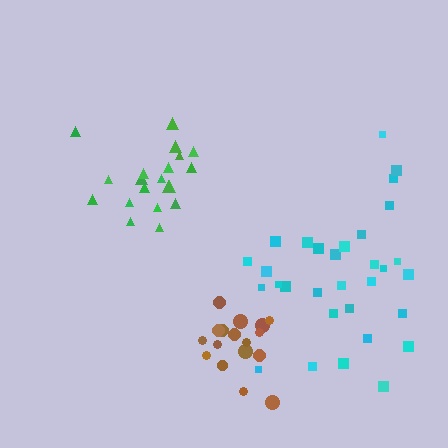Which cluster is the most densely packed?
Brown.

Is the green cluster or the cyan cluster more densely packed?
Green.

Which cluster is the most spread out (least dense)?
Cyan.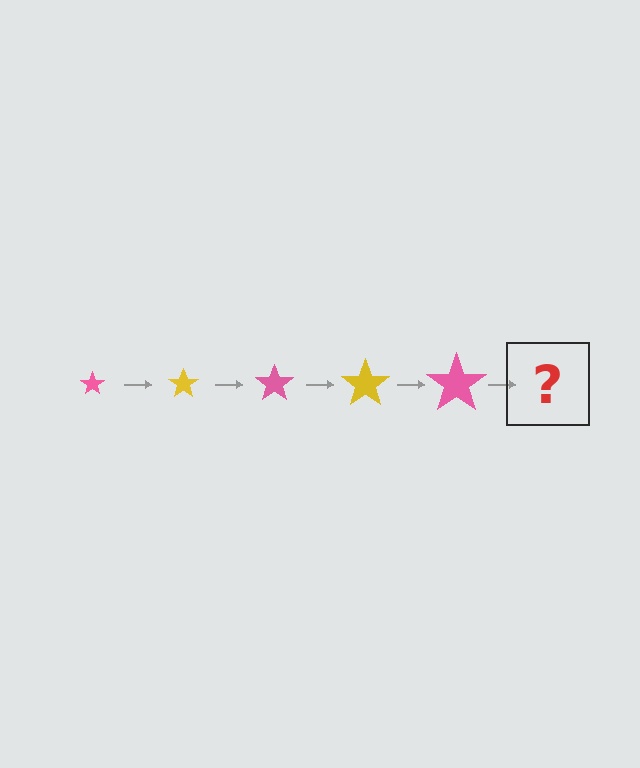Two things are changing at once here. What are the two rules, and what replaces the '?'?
The two rules are that the star grows larger each step and the color cycles through pink and yellow. The '?' should be a yellow star, larger than the previous one.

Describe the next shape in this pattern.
It should be a yellow star, larger than the previous one.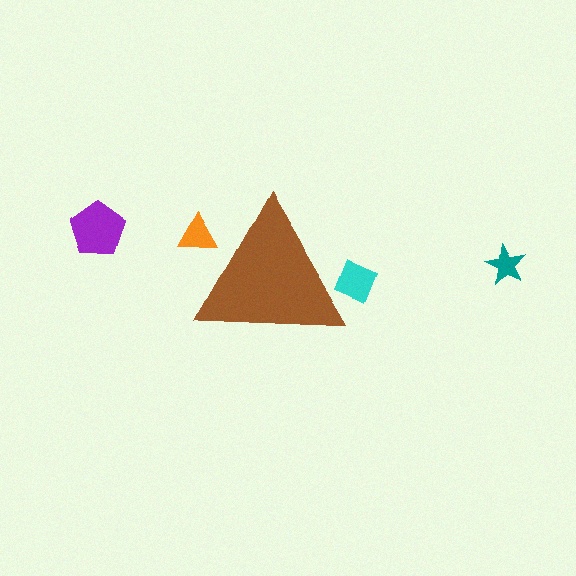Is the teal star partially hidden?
No, the teal star is fully visible.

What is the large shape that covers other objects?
A brown triangle.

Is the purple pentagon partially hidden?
No, the purple pentagon is fully visible.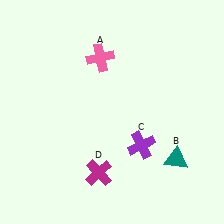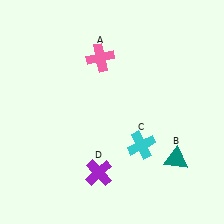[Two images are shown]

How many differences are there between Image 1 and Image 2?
There are 2 differences between the two images.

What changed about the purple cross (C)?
In Image 1, C is purple. In Image 2, it changed to cyan.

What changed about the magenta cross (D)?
In Image 1, D is magenta. In Image 2, it changed to purple.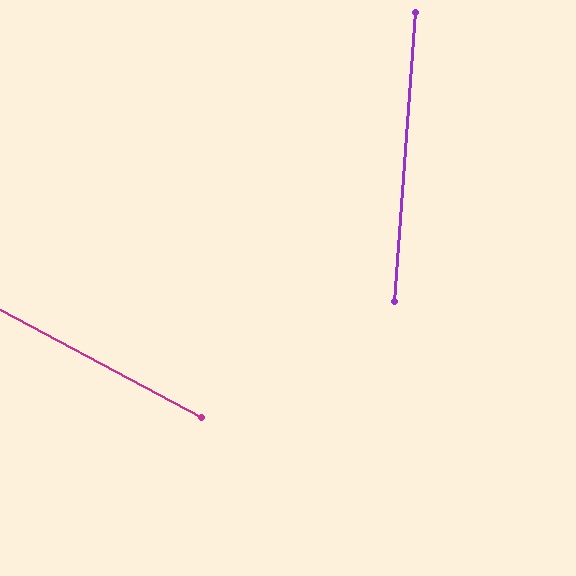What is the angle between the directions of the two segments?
Approximately 66 degrees.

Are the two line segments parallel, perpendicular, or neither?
Neither parallel nor perpendicular — they differ by about 66°.